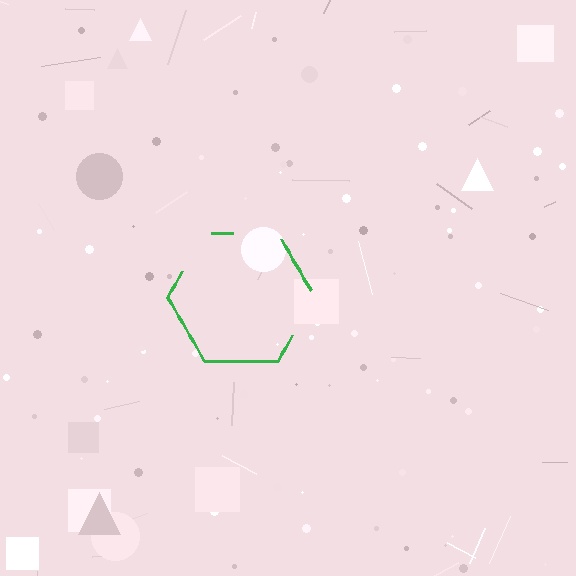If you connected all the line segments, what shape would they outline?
They would outline a hexagon.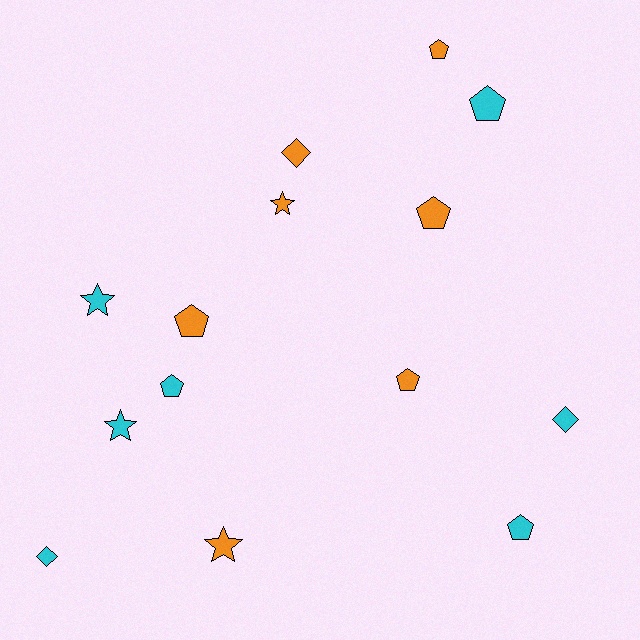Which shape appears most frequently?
Pentagon, with 7 objects.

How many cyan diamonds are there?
There are 2 cyan diamonds.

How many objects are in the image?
There are 14 objects.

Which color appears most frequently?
Cyan, with 7 objects.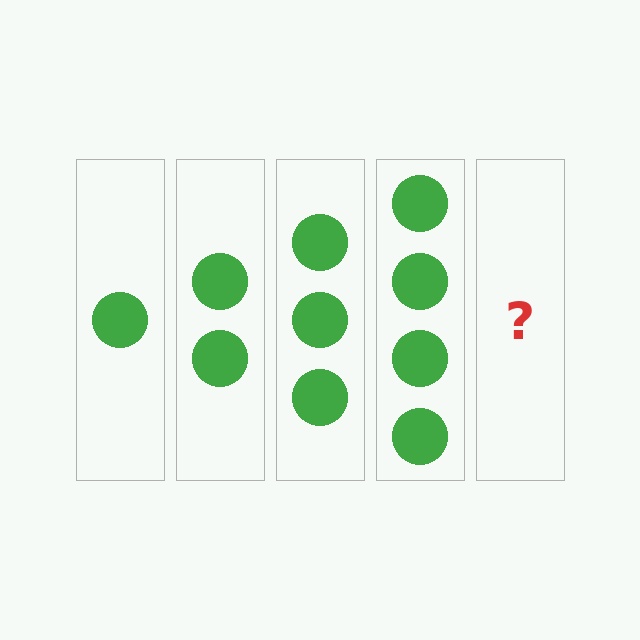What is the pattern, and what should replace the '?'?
The pattern is that each step adds one more circle. The '?' should be 5 circles.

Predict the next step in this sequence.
The next step is 5 circles.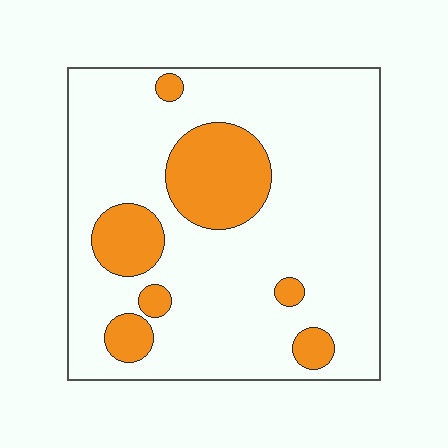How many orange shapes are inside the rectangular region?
7.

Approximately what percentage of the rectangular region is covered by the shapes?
Approximately 20%.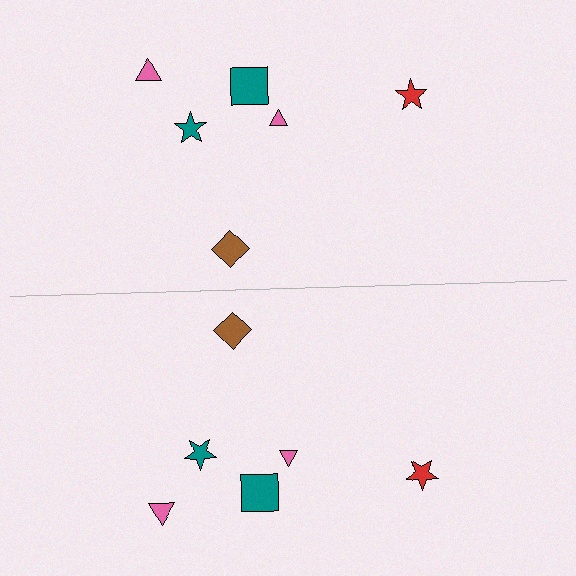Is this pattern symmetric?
Yes, this pattern has bilateral (reflection) symmetry.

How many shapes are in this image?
There are 12 shapes in this image.